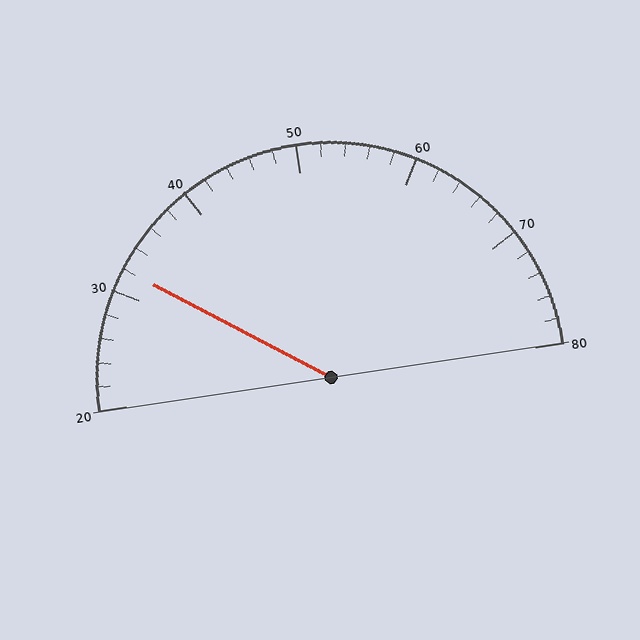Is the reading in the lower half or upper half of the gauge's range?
The reading is in the lower half of the range (20 to 80).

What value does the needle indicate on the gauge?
The needle indicates approximately 32.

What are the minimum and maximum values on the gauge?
The gauge ranges from 20 to 80.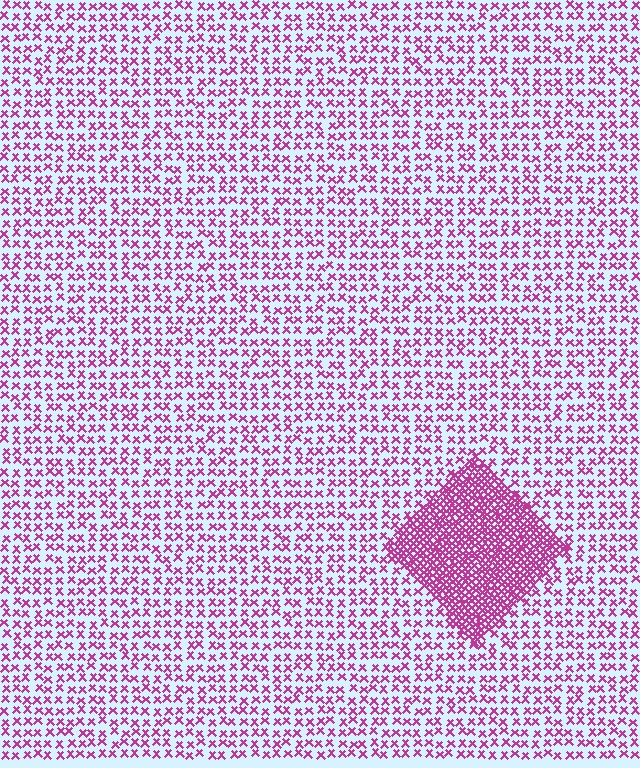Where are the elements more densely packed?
The elements are more densely packed inside the diamond boundary.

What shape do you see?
I see a diamond.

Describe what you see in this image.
The image contains small magenta elements arranged at two different densities. A diamond-shaped region is visible where the elements are more densely packed than the surrounding area.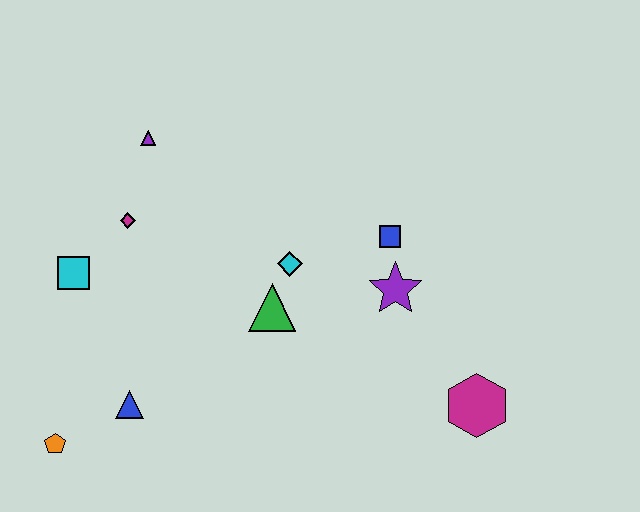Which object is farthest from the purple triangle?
The magenta hexagon is farthest from the purple triangle.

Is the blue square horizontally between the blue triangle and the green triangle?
No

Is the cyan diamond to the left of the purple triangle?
No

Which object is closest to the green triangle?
The cyan diamond is closest to the green triangle.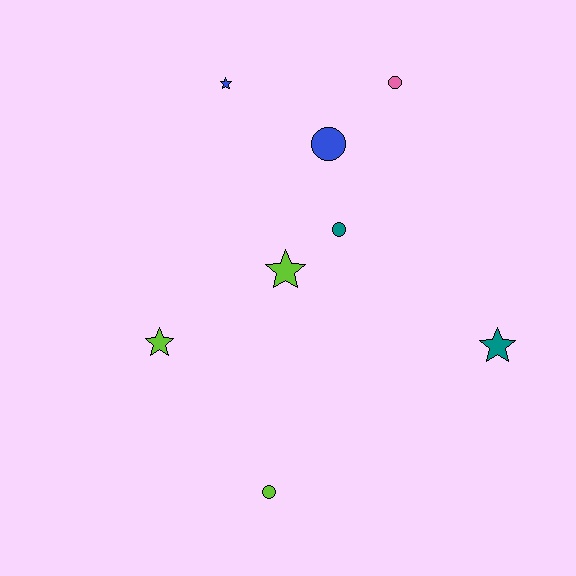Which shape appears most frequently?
Star, with 4 objects.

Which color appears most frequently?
Lime, with 3 objects.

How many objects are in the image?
There are 8 objects.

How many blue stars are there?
There is 1 blue star.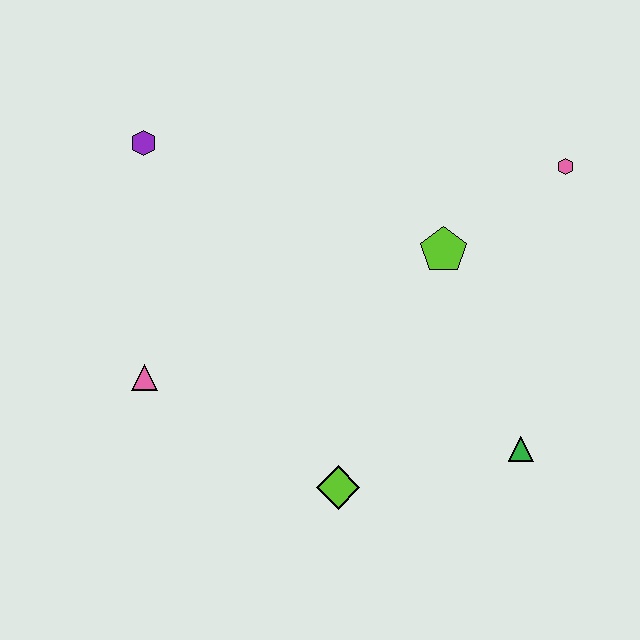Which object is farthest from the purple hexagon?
The green triangle is farthest from the purple hexagon.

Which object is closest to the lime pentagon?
The pink hexagon is closest to the lime pentagon.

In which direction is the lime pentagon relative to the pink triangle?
The lime pentagon is to the right of the pink triangle.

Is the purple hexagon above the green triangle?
Yes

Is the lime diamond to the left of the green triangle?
Yes